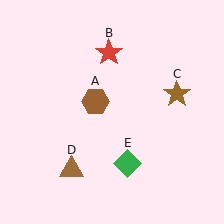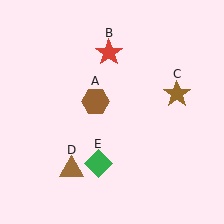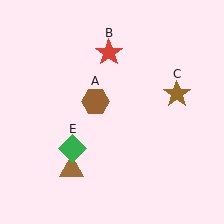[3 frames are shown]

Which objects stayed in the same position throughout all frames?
Brown hexagon (object A) and red star (object B) and brown star (object C) and brown triangle (object D) remained stationary.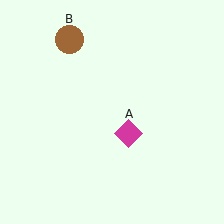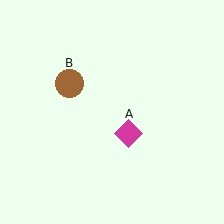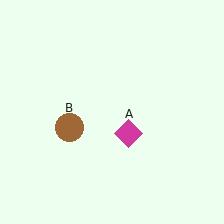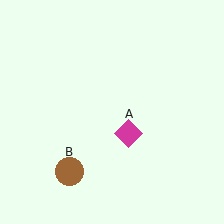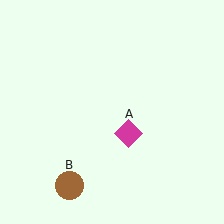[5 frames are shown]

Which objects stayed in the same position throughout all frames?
Magenta diamond (object A) remained stationary.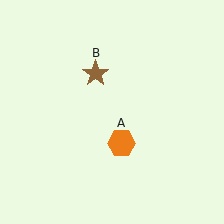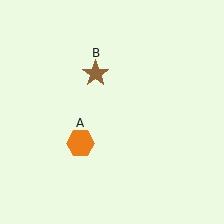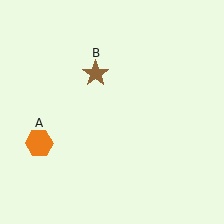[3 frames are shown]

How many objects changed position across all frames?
1 object changed position: orange hexagon (object A).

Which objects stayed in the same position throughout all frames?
Brown star (object B) remained stationary.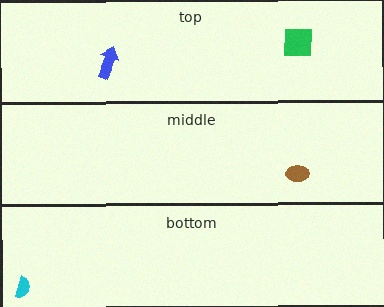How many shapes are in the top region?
2.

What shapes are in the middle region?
The brown ellipse.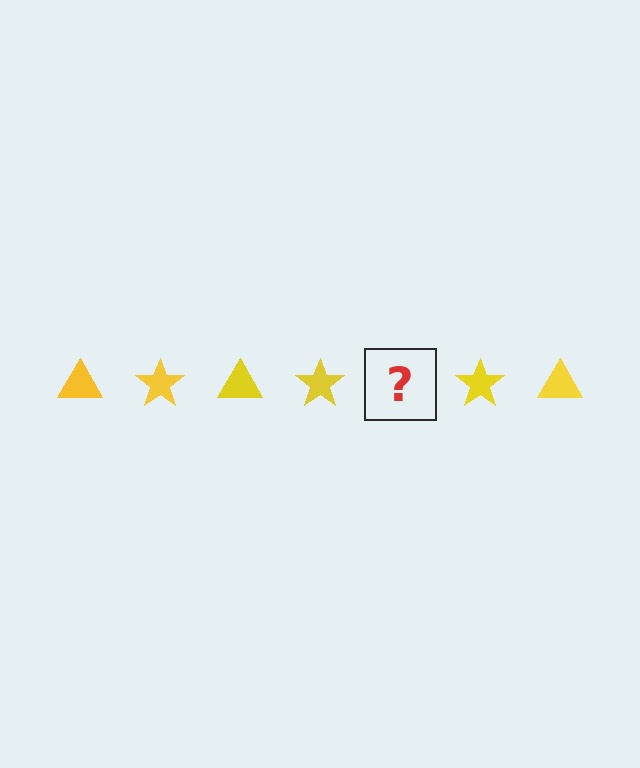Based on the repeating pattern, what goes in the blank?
The blank should be a yellow triangle.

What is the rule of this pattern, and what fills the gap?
The rule is that the pattern cycles through triangle, star shapes in yellow. The gap should be filled with a yellow triangle.